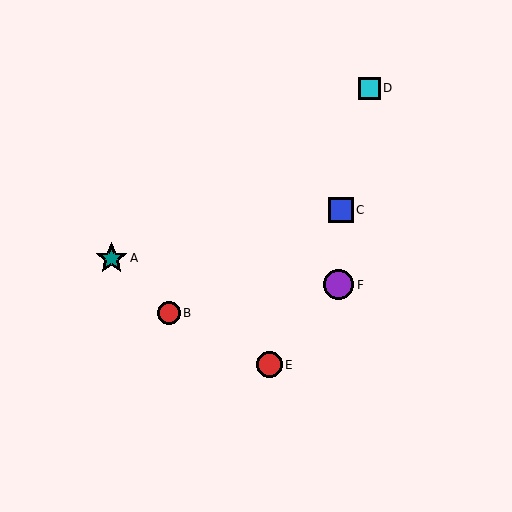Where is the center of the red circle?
The center of the red circle is at (269, 365).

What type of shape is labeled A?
Shape A is a teal star.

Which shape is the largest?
The teal star (labeled A) is the largest.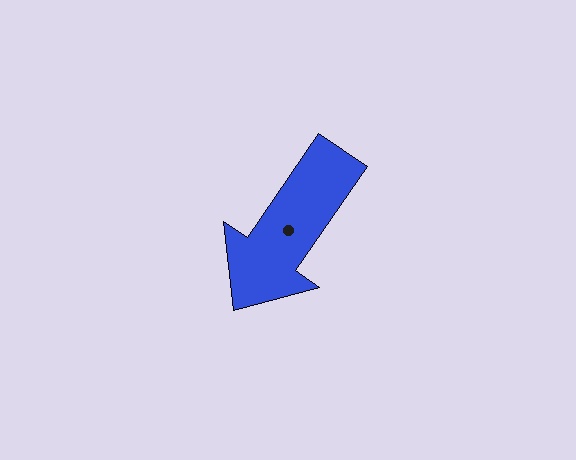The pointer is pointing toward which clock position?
Roughly 7 o'clock.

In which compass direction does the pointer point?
Southwest.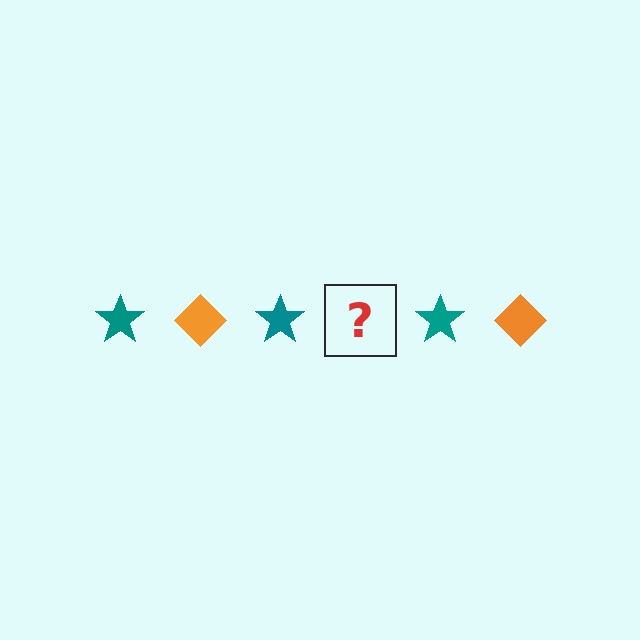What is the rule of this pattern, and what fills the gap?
The rule is that the pattern alternates between teal star and orange diamond. The gap should be filled with an orange diamond.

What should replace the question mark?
The question mark should be replaced with an orange diamond.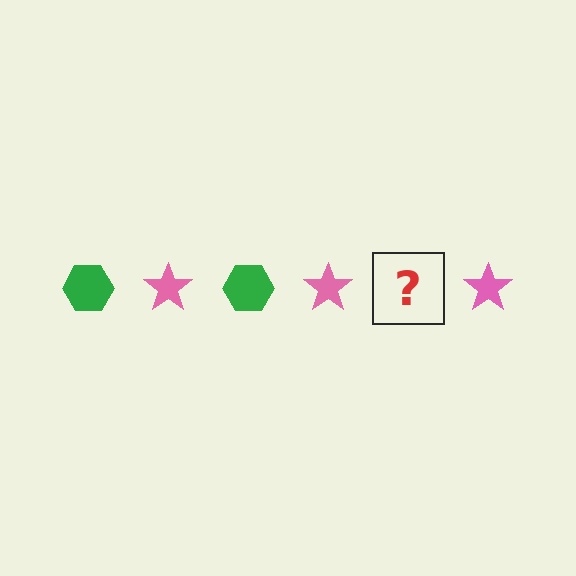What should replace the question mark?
The question mark should be replaced with a green hexagon.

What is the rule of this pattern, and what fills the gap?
The rule is that the pattern alternates between green hexagon and pink star. The gap should be filled with a green hexagon.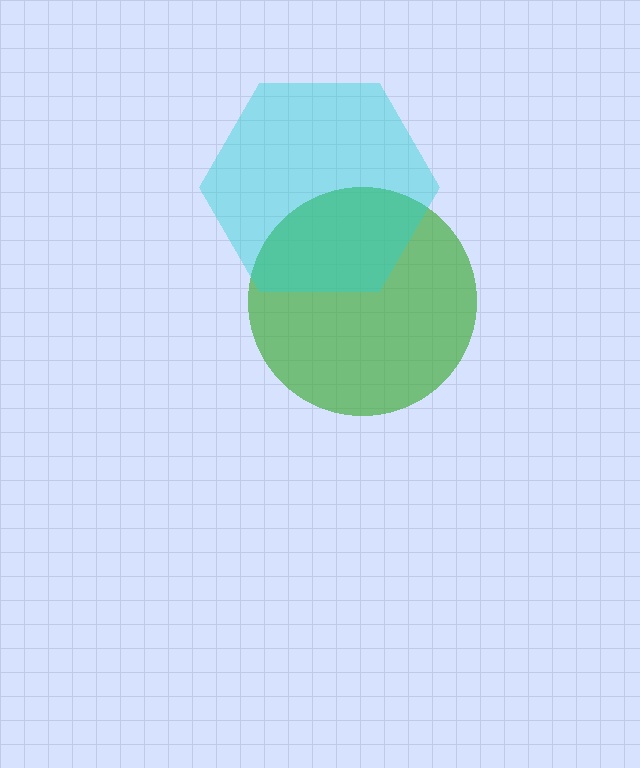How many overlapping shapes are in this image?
There are 2 overlapping shapes in the image.